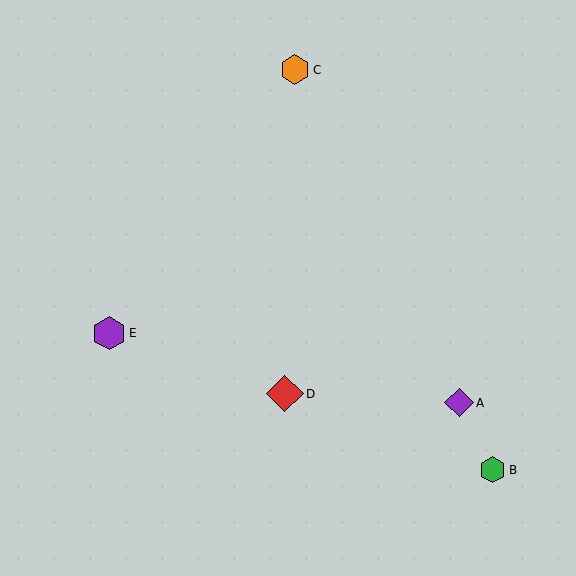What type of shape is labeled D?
Shape D is a red diamond.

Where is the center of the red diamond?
The center of the red diamond is at (285, 394).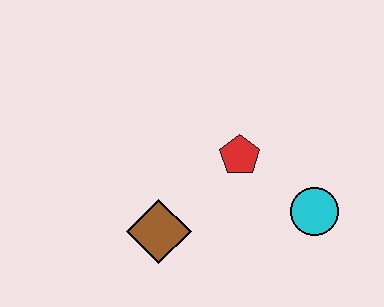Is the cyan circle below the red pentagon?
Yes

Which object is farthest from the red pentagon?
The brown diamond is farthest from the red pentagon.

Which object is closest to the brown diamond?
The red pentagon is closest to the brown diamond.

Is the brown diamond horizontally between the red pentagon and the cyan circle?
No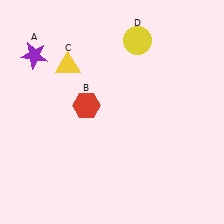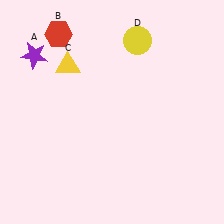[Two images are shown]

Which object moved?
The red hexagon (B) moved up.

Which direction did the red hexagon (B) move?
The red hexagon (B) moved up.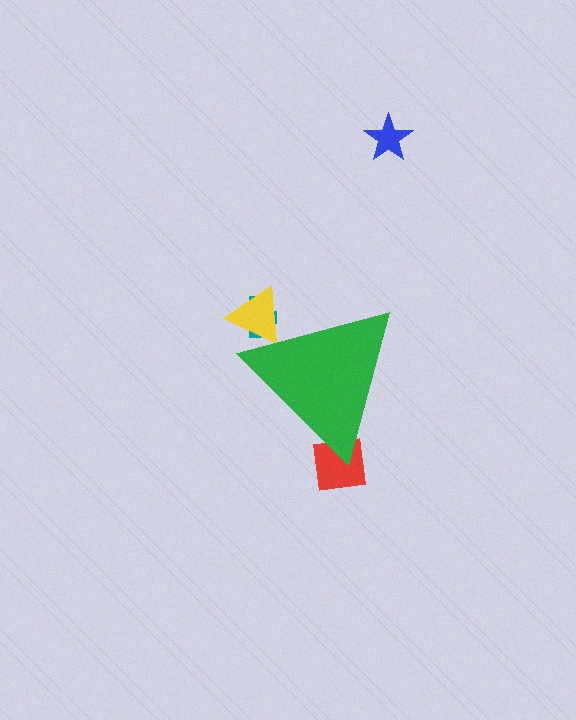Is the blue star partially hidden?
No, the blue star is fully visible.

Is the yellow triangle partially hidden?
Yes, the yellow triangle is partially hidden behind the green triangle.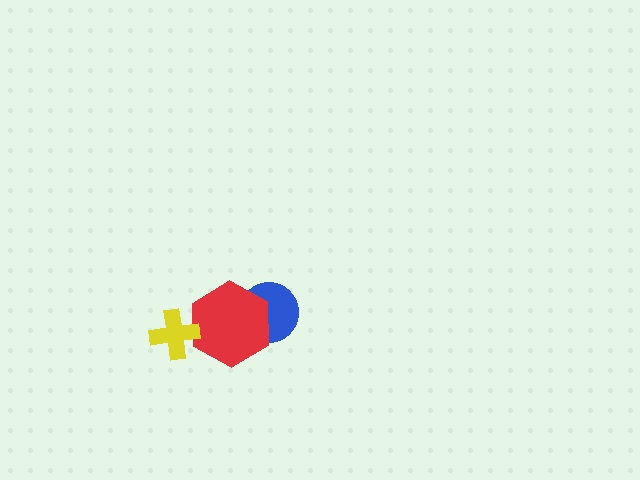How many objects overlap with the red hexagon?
2 objects overlap with the red hexagon.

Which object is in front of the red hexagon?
The yellow cross is in front of the red hexagon.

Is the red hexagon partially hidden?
Yes, it is partially covered by another shape.